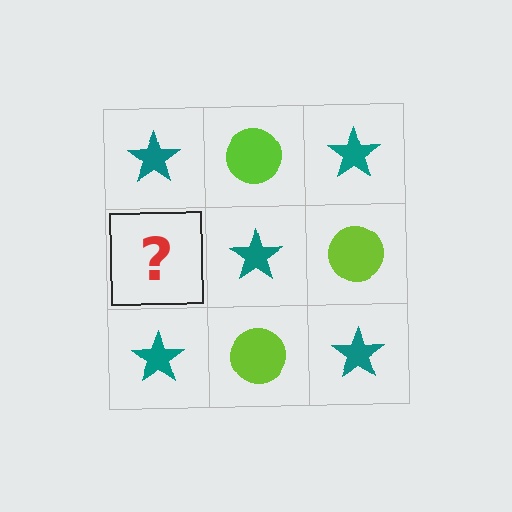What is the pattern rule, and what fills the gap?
The rule is that it alternates teal star and lime circle in a checkerboard pattern. The gap should be filled with a lime circle.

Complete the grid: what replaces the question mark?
The question mark should be replaced with a lime circle.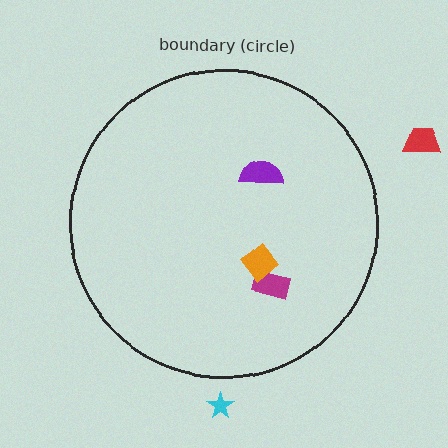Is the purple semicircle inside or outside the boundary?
Inside.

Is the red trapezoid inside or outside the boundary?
Outside.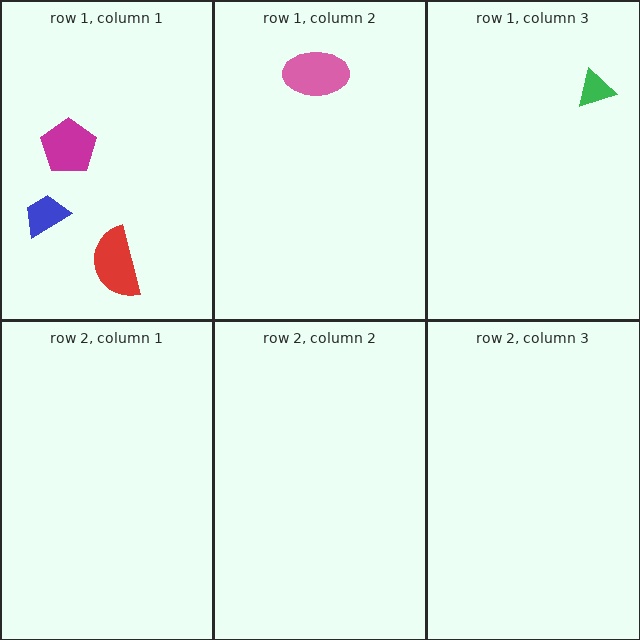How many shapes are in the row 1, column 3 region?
1.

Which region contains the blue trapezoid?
The row 1, column 1 region.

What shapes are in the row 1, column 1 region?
The magenta pentagon, the red semicircle, the blue trapezoid.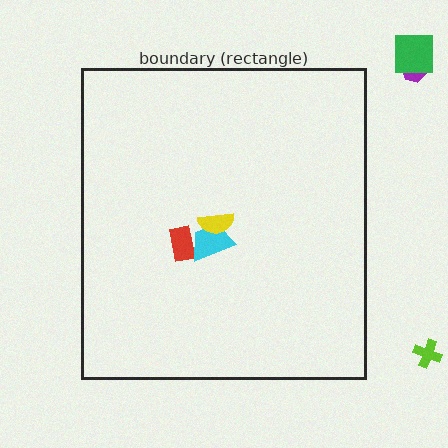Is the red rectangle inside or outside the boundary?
Inside.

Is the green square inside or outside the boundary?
Outside.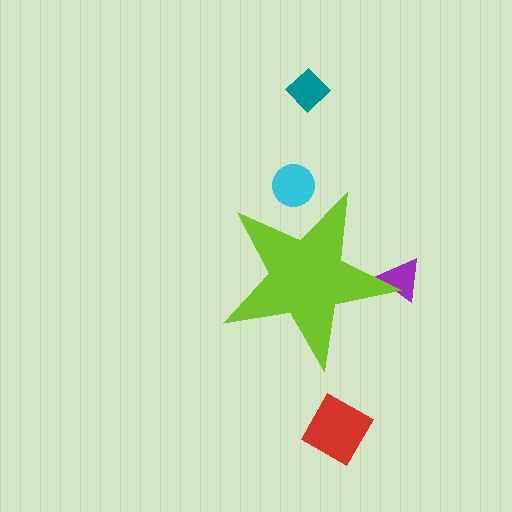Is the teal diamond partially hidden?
No, the teal diamond is fully visible.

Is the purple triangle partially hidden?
Yes, the purple triangle is partially hidden behind the lime star.